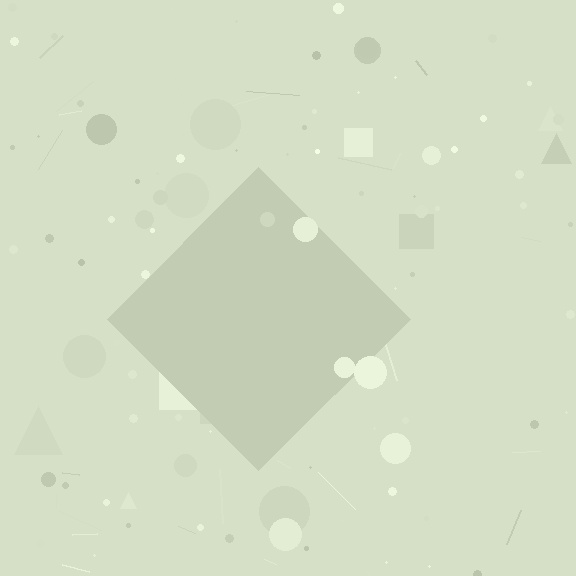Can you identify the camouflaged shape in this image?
The camouflaged shape is a diamond.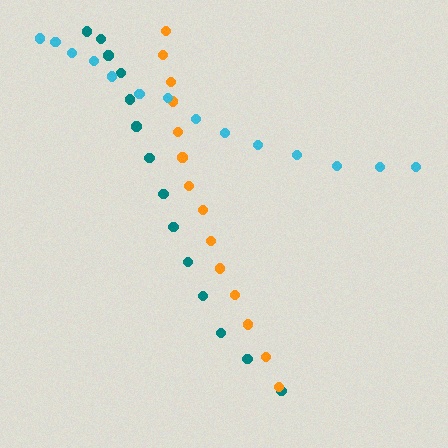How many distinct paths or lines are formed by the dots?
There are 3 distinct paths.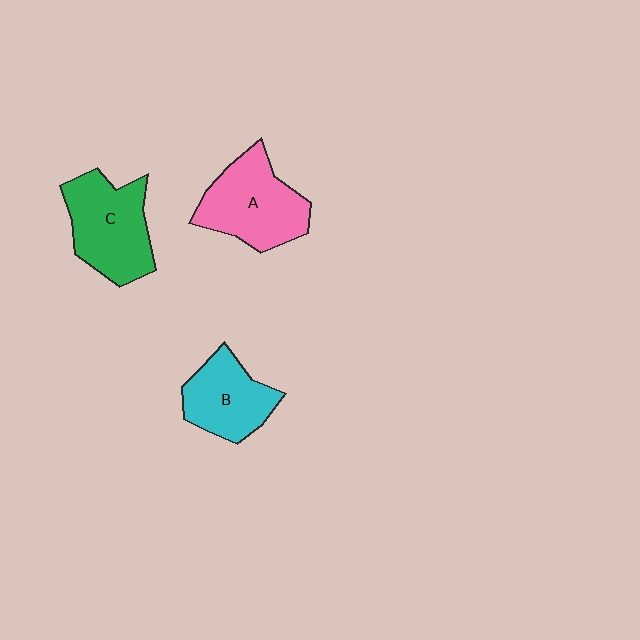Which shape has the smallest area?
Shape B (cyan).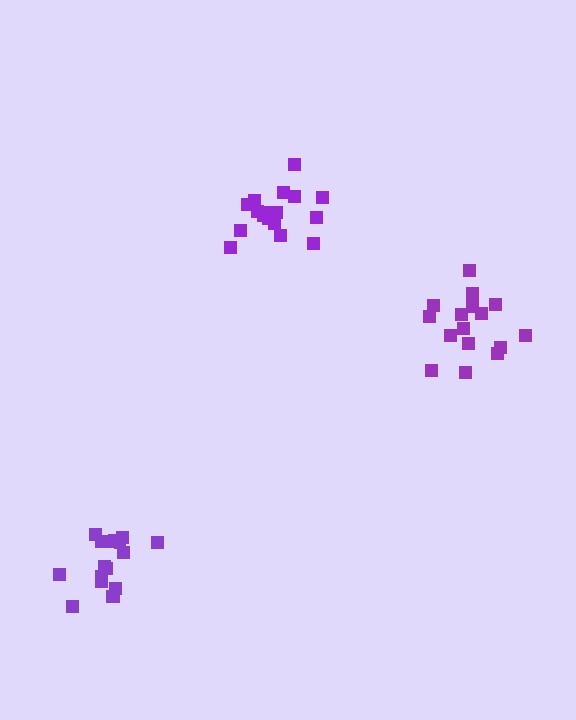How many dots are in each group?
Group 1: 16 dots, Group 2: 17 dots, Group 3: 17 dots (50 total).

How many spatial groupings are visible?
There are 3 spatial groupings.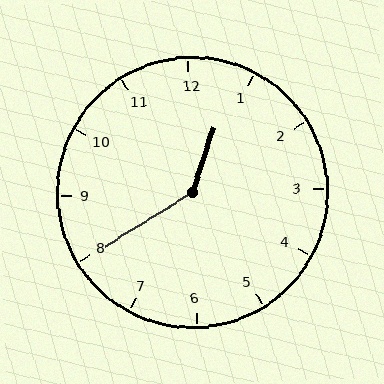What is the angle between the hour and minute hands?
Approximately 140 degrees.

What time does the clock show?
12:40.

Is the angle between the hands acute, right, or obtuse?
It is obtuse.